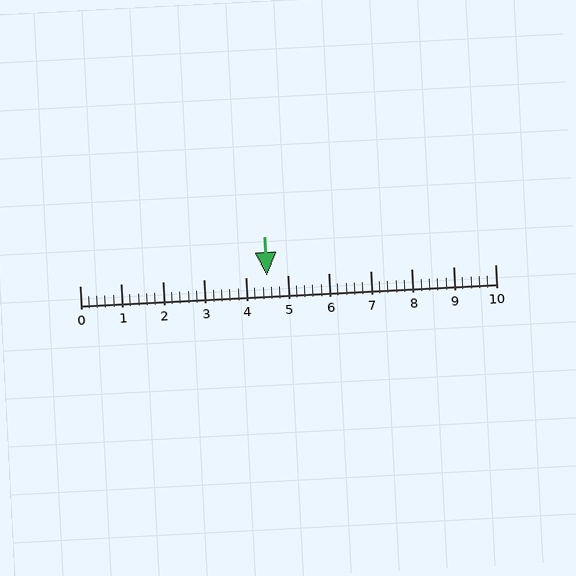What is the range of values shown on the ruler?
The ruler shows values from 0 to 10.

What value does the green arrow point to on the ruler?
The green arrow points to approximately 4.5.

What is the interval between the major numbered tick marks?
The major tick marks are spaced 1 units apart.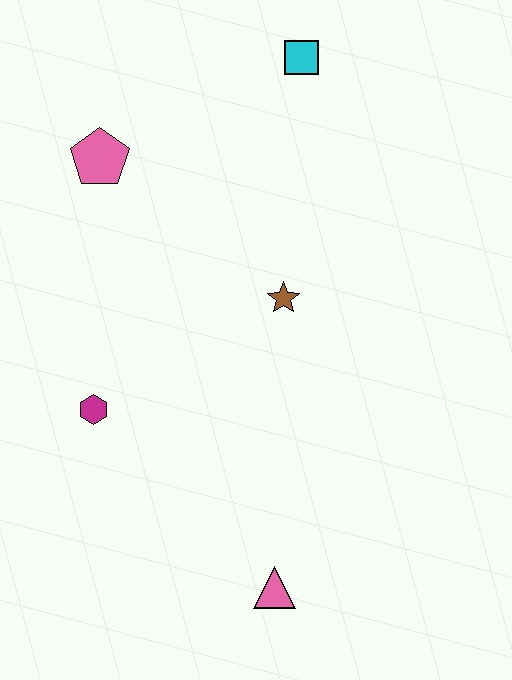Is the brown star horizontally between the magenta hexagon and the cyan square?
Yes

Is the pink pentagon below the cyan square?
Yes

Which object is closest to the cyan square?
The pink pentagon is closest to the cyan square.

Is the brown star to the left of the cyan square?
Yes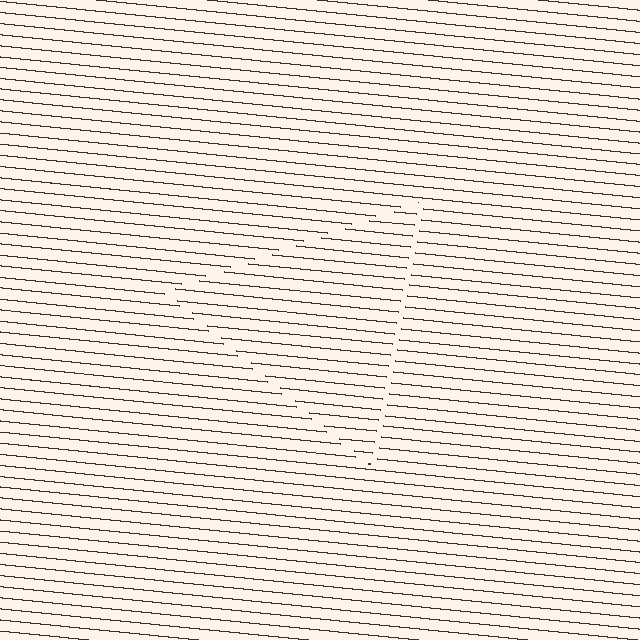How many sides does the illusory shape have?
3 sides — the line-ends trace a triangle.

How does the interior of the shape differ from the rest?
The interior of the shape contains the same grating, shifted by half a period — the contour is defined by the phase discontinuity where line-ends from the inner and outer gratings abut.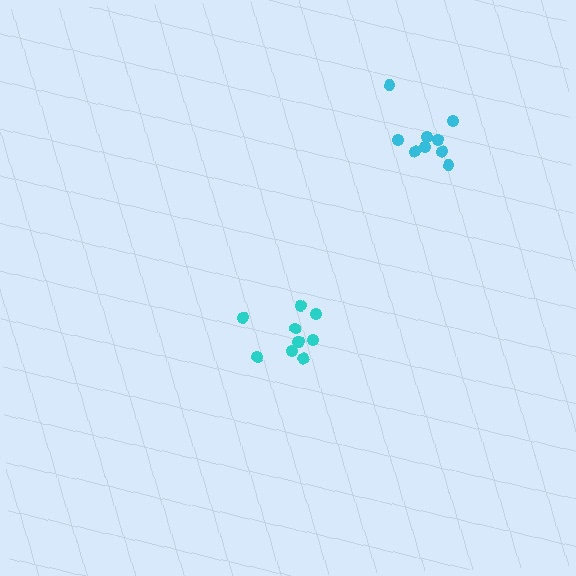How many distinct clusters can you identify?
There are 2 distinct clusters.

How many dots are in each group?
Group 1: 10 dots, Group 2: 9 dots (19 total).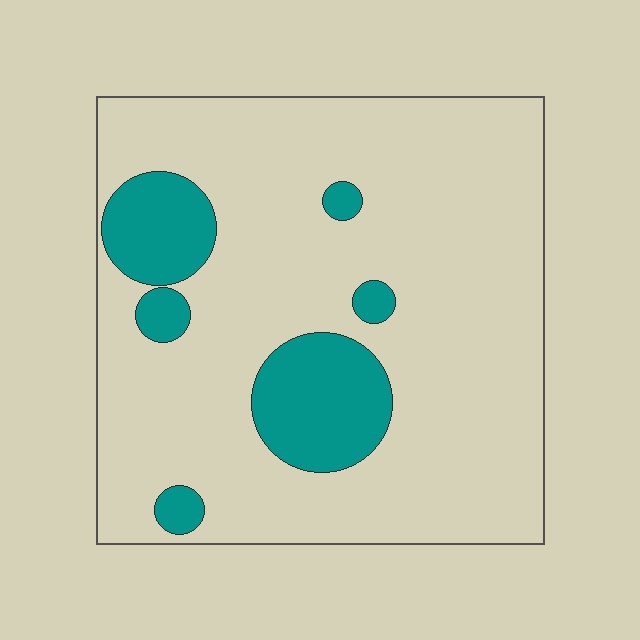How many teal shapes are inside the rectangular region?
6.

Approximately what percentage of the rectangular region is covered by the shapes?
Approximately 15%.